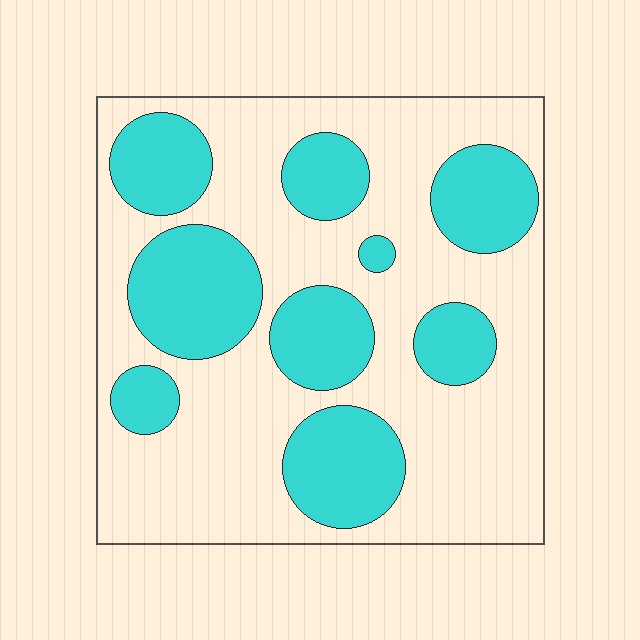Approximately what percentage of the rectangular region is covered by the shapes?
Approximately 35%.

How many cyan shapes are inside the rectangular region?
9.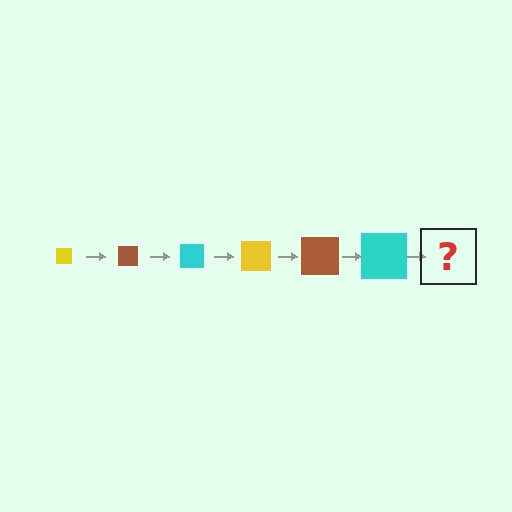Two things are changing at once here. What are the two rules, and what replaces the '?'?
The two rules are that the square grows larger each step and the color cycles through yellow, brown, and cyan. The '?' should be a yellow square, larger than the previous one.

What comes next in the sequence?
The next element should be a yellow square, larger than the previous one.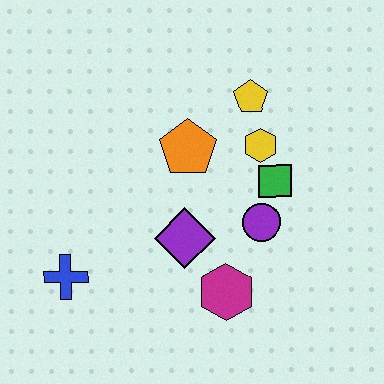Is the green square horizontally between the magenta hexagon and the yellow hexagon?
No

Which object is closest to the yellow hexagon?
The green square is closest to the yellow hexagon.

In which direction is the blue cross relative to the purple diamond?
The blue cross is to the left of the purple diamond.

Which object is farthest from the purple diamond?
The yellow pentagon is farthest from the purple diamond.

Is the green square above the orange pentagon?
No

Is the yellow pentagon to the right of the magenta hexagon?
Yes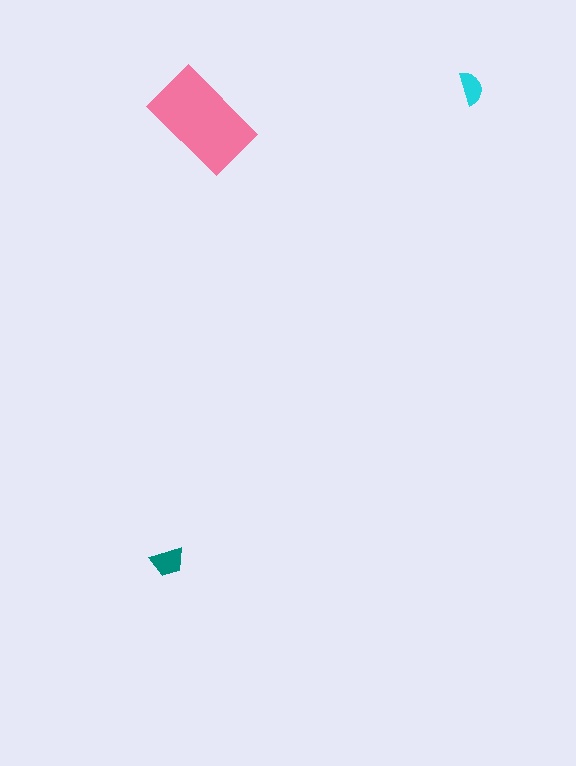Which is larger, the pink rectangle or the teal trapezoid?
The pink rectangle.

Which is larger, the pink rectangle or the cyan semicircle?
The pink rectangle.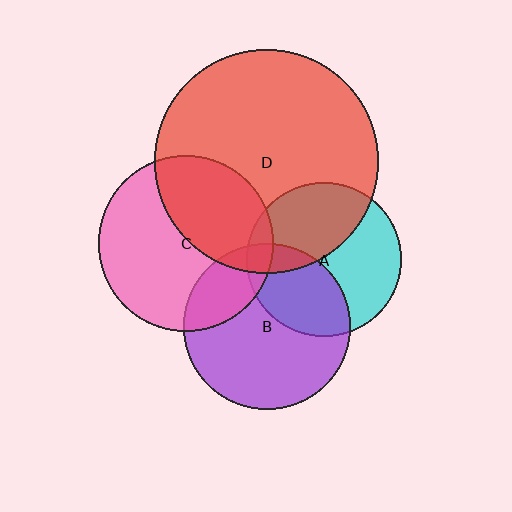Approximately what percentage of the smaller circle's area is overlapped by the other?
Approximately 35%.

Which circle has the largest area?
Circle D (red).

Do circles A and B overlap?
Yes.